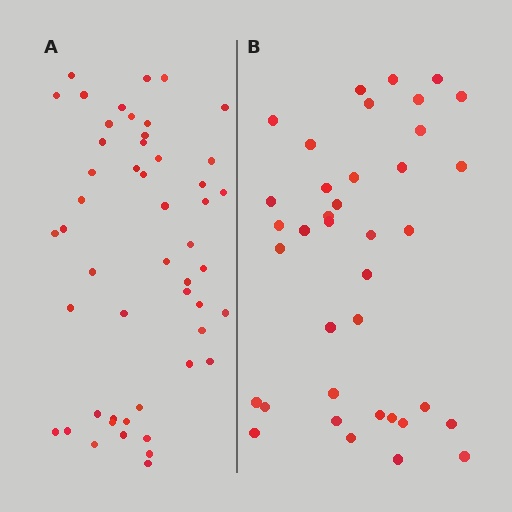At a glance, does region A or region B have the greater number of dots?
Region A (the left region) has more dots.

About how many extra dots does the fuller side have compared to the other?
Region A has roughly 12 or so more dots than region B.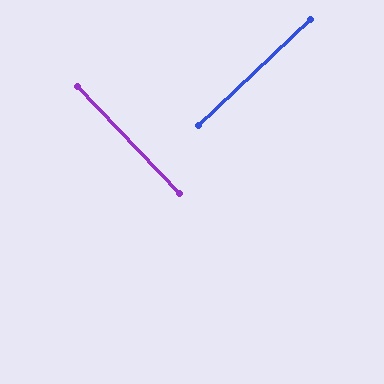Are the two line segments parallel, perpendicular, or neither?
Perpendicular — they meet at approximately 90°.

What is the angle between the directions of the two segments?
Approximately 90 degrees.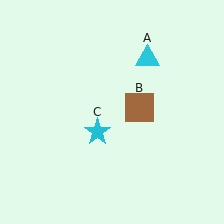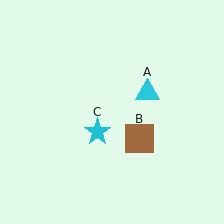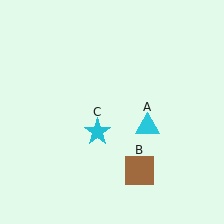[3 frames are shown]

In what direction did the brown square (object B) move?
The brown square (object B) moved down.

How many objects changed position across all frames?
2 objects changed position: cyan triangle (object A), brown square (object B).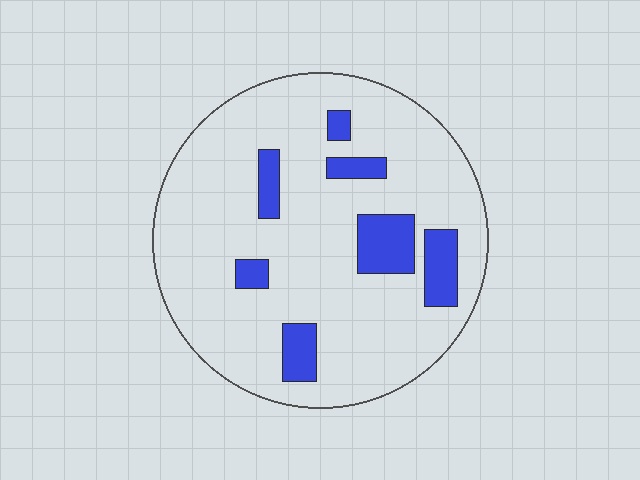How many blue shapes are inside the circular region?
7.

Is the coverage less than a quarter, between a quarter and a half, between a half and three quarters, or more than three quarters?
Less than a quarter.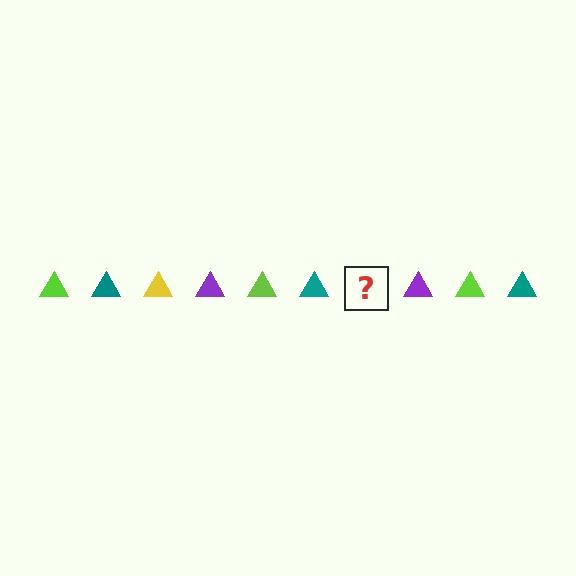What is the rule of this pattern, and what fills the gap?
The rule is that the pattern cycles through lime, teal, yellow, purple triangles. The gap should be filled with a yellow triangle.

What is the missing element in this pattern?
The missing element is a yellow triangle.